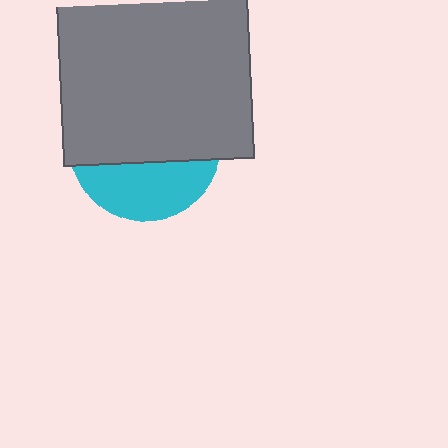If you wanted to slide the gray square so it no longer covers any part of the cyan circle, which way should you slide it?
Slide it up — that is the most direct way to separate the two shapes.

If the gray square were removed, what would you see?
You would see the complete cyan circle.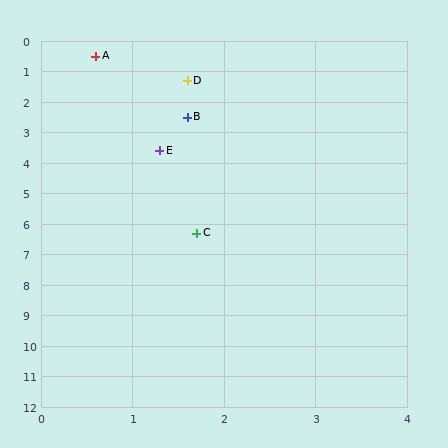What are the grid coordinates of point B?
Point B is at approximately (1.6, 2.5).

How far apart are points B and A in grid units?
Points B and A are about 2.2 grid units apart.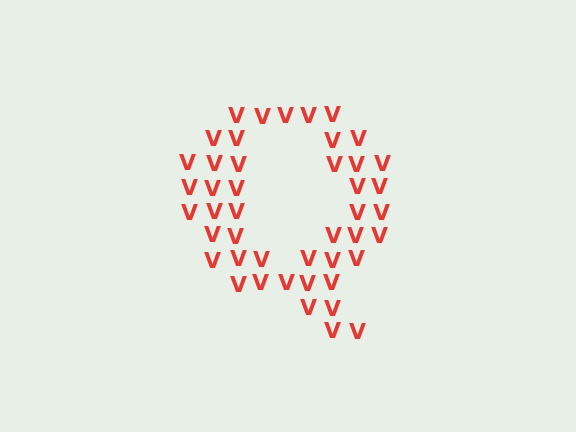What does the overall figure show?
The overall figure shows the letter Q.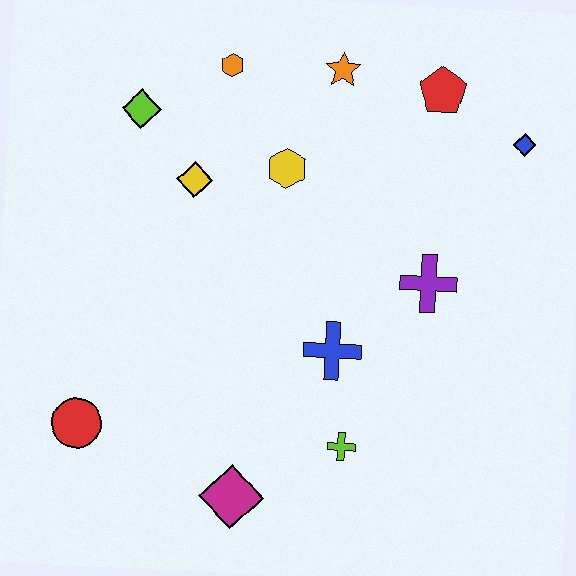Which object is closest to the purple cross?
The blue cross is closest to the purple cross.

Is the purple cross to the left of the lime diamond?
No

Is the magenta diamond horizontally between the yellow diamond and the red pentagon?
Yes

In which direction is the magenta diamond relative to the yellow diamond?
The magenta diamond is below the yellow diamond.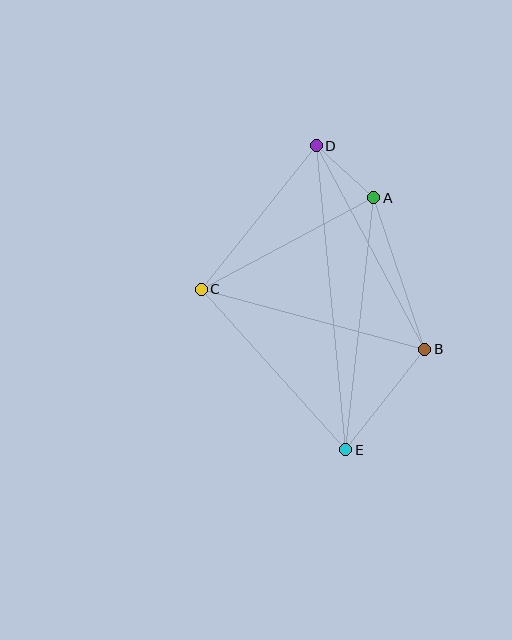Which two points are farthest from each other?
Points D and E are farthest from each other.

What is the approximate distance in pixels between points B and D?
The distance between B and D is approximately 231 pixels.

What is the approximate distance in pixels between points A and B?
The distance between A and B is approximately 160 pixels.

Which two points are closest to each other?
Points A and D are closest to each other.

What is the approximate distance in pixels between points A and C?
The distance between A and C is approximately 195 pixels.